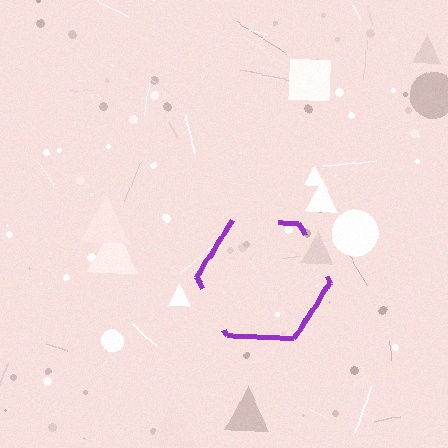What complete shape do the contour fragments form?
The contour fragments form a hexagon.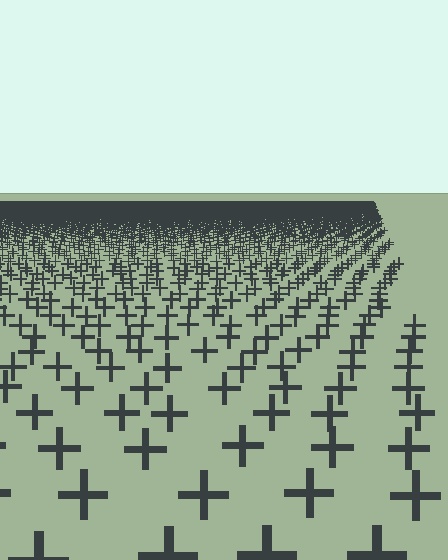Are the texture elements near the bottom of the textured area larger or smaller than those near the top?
Larger. Near the bottom, elements are closer to the viewer and appear at a bigger on-screen size.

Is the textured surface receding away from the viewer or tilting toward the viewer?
The surface is receding away from the viewer. Texture elements get smaller and denser toward the top.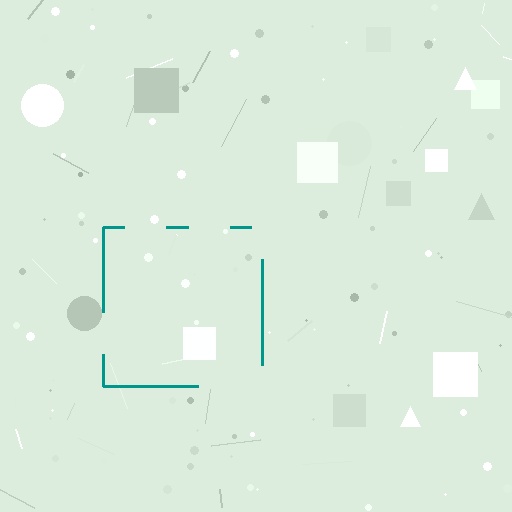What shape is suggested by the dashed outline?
The dashed outline suggests a square.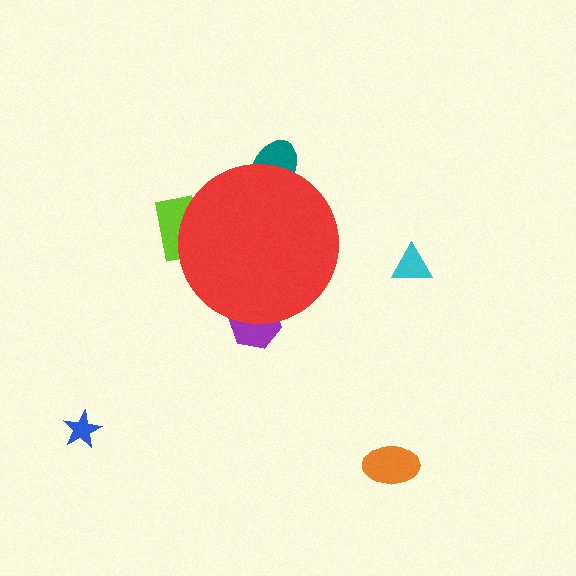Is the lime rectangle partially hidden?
Yes, the lime rectangle is partially hidden behind the red circle.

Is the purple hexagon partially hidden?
Yes, the purple hexagon is partially hidden behind the red circle.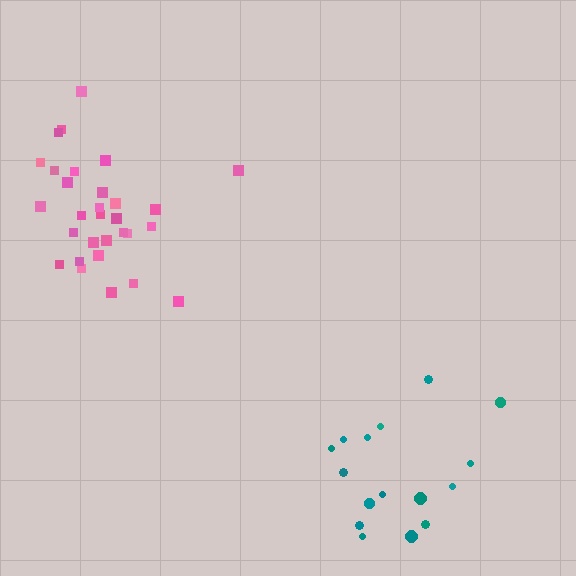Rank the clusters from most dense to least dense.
pink, teal.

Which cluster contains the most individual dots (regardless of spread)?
Pink (30).